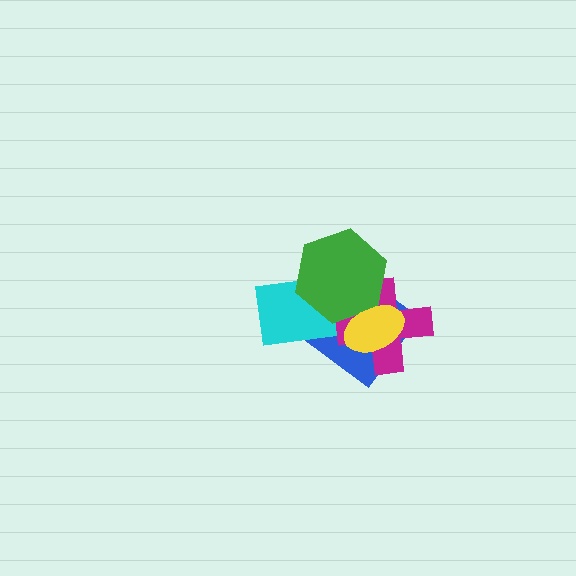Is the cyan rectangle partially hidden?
Yes, it is partially covered by another shape.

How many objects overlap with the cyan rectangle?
4 objects overlap with the cyan rectangle.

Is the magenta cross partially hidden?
Yes, it is partially covered by another shape.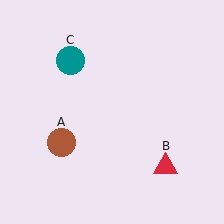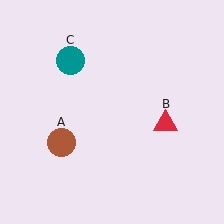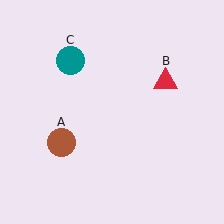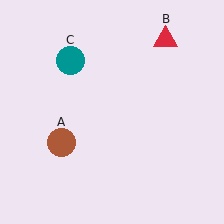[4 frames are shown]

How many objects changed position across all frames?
1 object changed position: red triangle (object B).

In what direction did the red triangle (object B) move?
The red triangle (object B) moved up.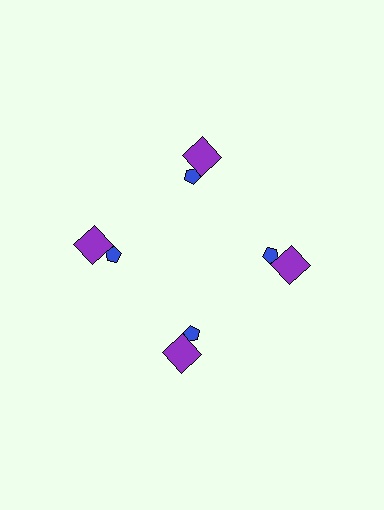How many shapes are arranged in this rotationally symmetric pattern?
There are 8 shapes, arranged in 4 groups of 2.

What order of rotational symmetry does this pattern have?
This pattern has 4-fold rotational symmetry.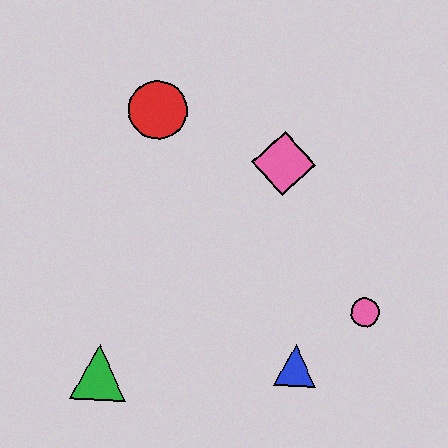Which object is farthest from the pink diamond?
The green triangle is farthest from the pink diamond.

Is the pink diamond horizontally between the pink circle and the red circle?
Yes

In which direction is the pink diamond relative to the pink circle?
The pink diamond is above the pink circle.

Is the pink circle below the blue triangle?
No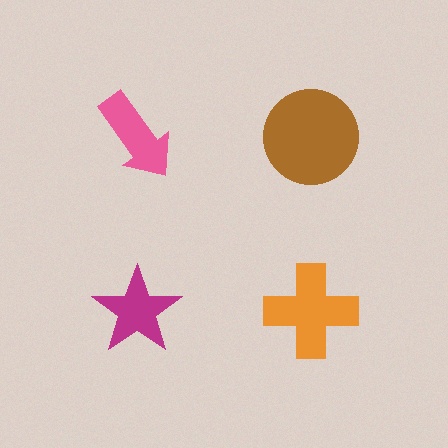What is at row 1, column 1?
A pink arrow.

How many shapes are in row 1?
2 shapes.